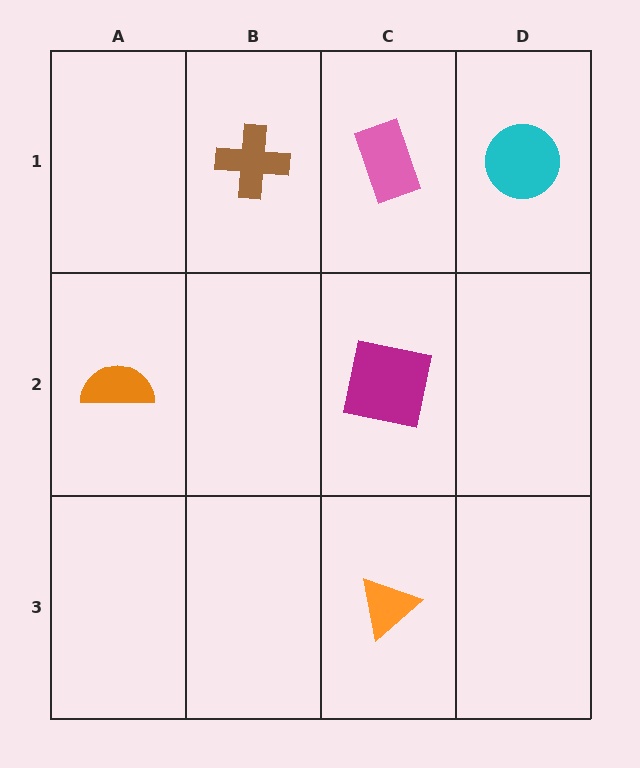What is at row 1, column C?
A pink rectangle.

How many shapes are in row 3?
1 shape.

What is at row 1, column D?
A cyan circle.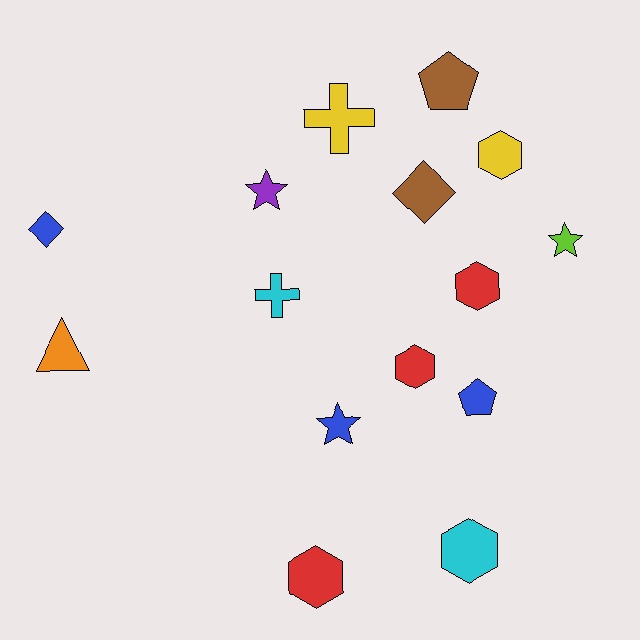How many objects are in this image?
There are 15 objects.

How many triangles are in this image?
There is 1 triangle.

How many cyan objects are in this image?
There are 2 cyan objects.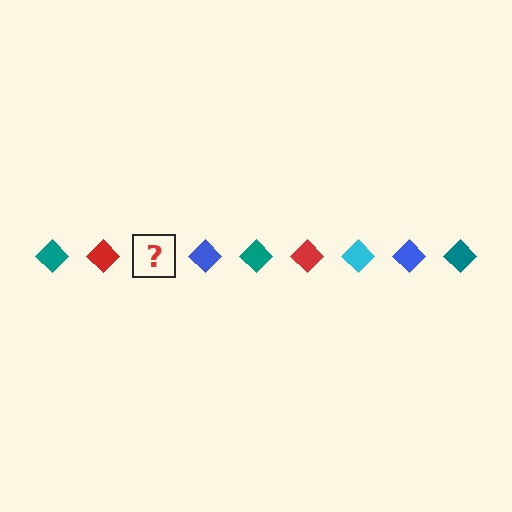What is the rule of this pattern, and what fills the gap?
The rule is that the pattern cycles through teal, red, cyan, blue diamonds. The gap should be filled with a cyan diamond.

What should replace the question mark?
The question mark should be replaced with a cyan diamond.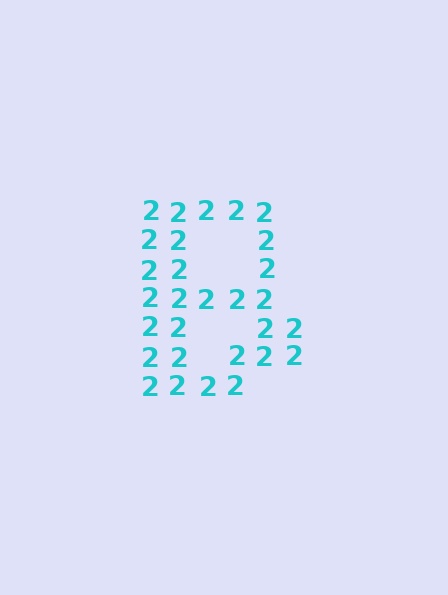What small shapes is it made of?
It is made of small digit 2's.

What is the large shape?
The large shape is the letter B.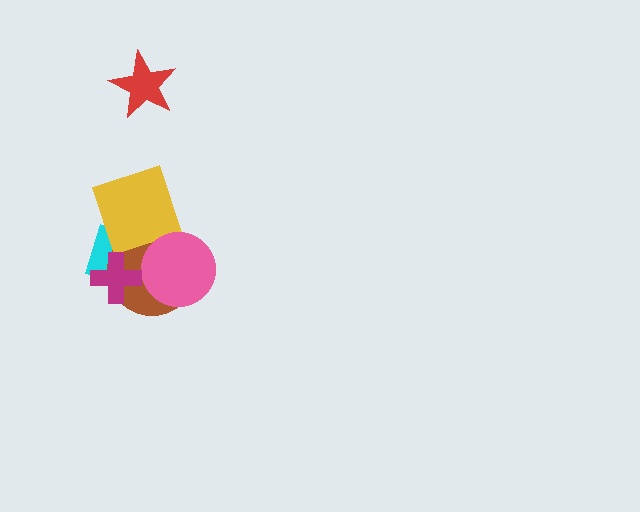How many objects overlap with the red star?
0 objects overlap with the red star.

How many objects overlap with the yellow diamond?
3 objects overlap with the yellow diamond.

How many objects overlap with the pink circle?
3 objects overlap with the pink circle.